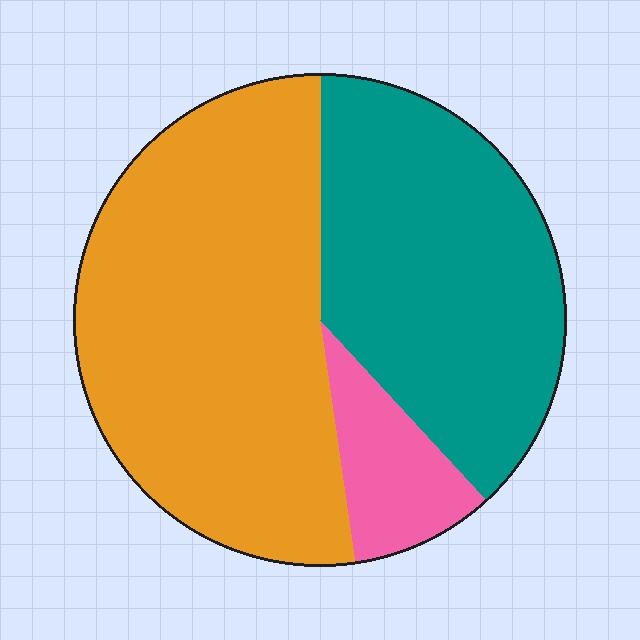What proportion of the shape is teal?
Teal takes up between a third and a half of the shape.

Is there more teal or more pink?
Teal.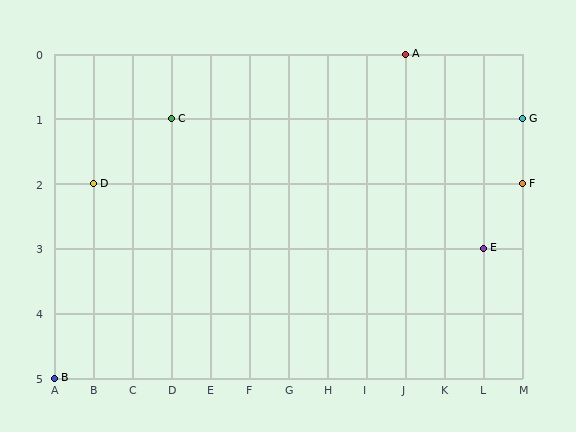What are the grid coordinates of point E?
Point E is at grid coordinates (L, 3).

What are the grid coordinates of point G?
Point G is at grid coordinates (M, 1).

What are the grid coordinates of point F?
Point F is at grid coordinates (M, 2).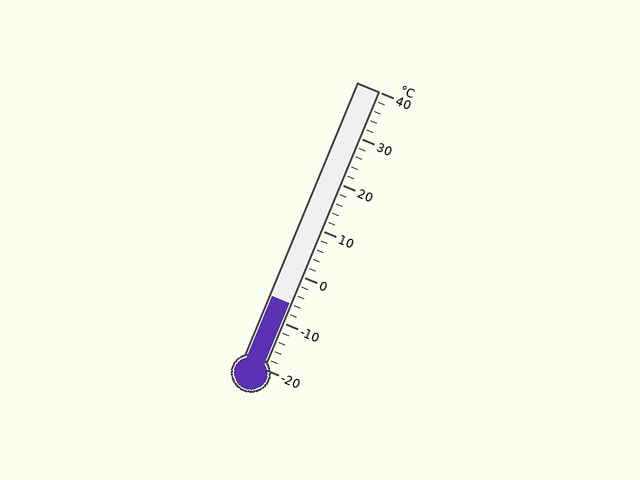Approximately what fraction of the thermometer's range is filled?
The thermometer is filled to approximately 25% of its range.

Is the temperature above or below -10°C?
The temperature is above -10°C.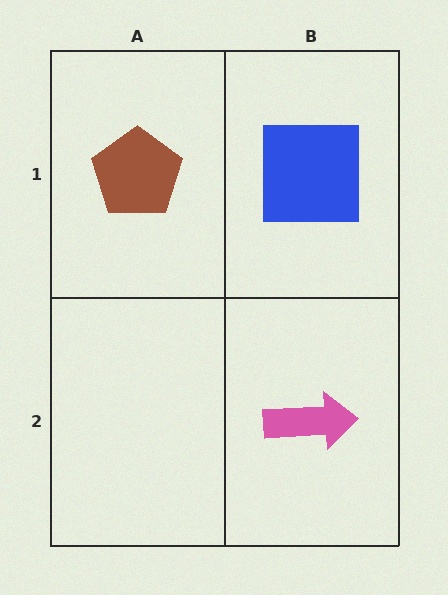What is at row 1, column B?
A blue square.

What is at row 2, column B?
A pink arrow.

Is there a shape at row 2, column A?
No, that cell is empty.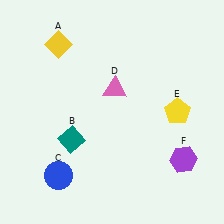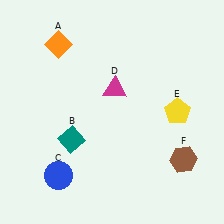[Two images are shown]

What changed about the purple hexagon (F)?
In Image 1, F is purple. In Image 2, it changed to brown.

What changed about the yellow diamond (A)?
In Image 1, A is yellow. In Image 2, it changed to orange.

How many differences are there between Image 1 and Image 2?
There are 3 differences between the two images.